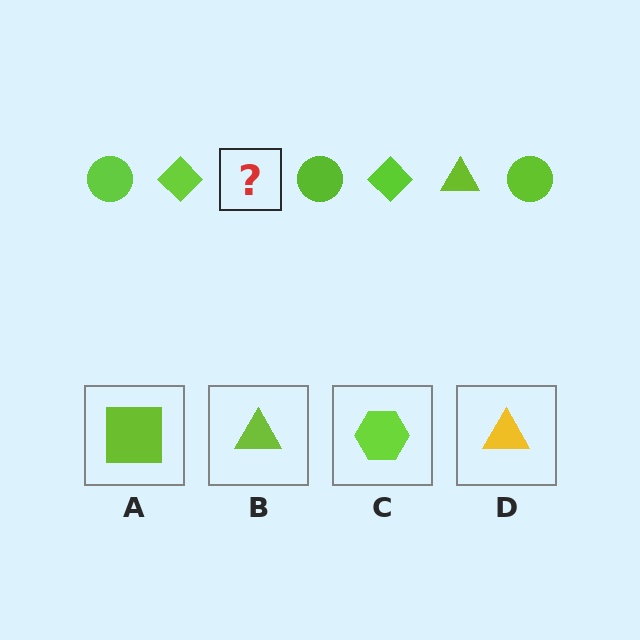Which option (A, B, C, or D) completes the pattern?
B.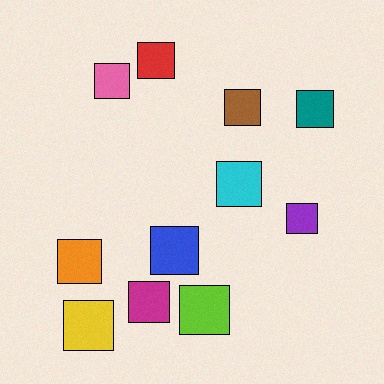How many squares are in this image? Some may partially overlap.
There are 11 squares.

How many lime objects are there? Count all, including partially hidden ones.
There is 1 lime object.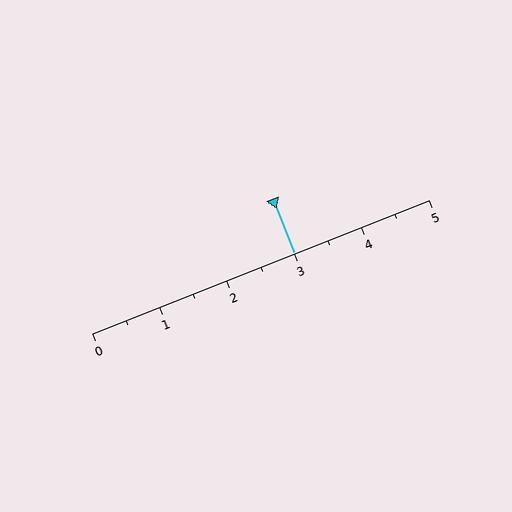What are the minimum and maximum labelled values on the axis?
The axis runs from 0 to 5.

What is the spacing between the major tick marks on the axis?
The major ticks are spaced 1 apart.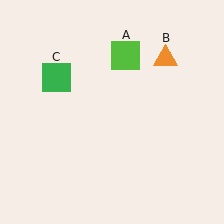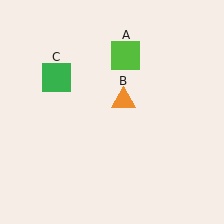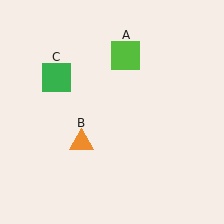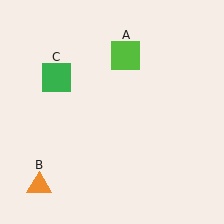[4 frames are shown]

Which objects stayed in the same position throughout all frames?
Lime square (object A) and green square (object C) remained stationary.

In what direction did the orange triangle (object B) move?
The orange triangle (object B) moved down and to the left.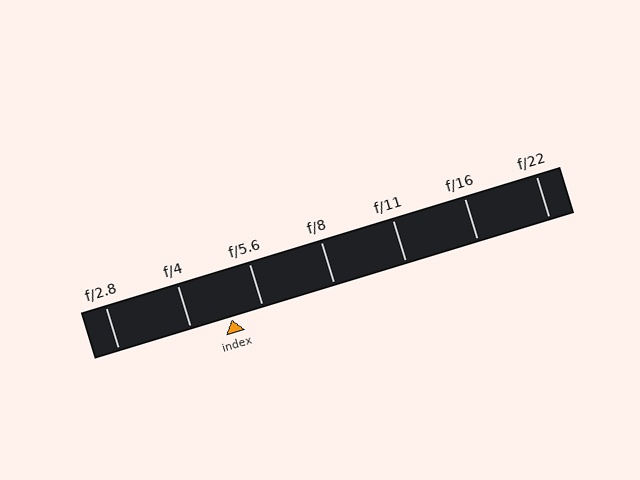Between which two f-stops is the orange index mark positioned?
The index mark is between f/4 and f/5.6.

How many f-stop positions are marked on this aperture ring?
There are 7 f-stop positions marked.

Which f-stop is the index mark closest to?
The index mark is closest to f/5.6.